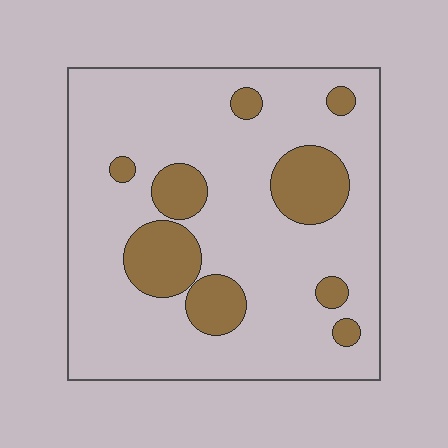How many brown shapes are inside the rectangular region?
9.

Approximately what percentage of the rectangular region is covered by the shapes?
Approximately 20%.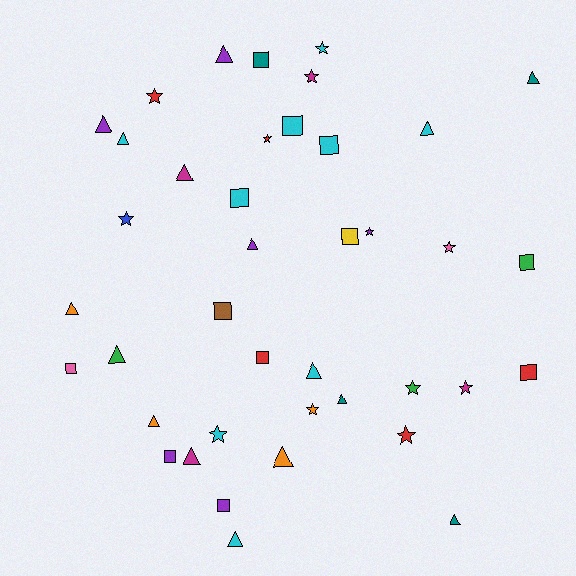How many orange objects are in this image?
There are 4 orange objects.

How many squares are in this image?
There are 12 squares.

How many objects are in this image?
There are 40 objects.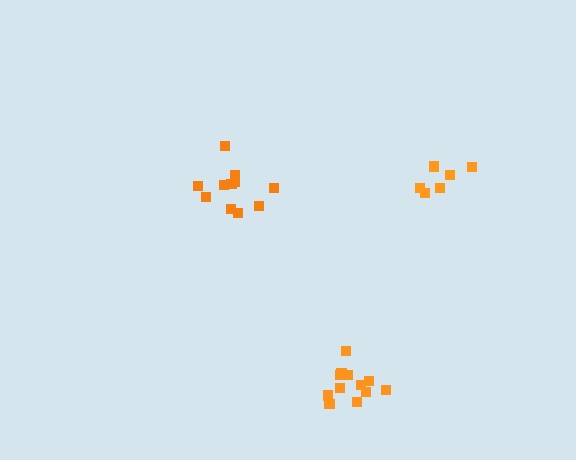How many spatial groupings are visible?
There are 3 spatial groupings.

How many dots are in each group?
Group 1: 6 dots, Group 2: 12 dots, Group 3: 11 dots (29 total).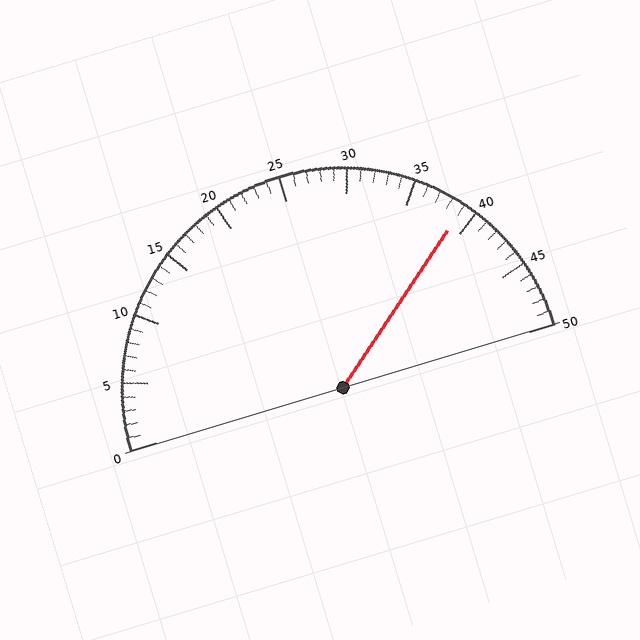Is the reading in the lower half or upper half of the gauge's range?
The reading is in the upper half of the range (0 to 50).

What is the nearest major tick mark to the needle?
The nearest major tick mark is 40.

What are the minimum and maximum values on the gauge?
The gauge ranges from 0 to 50.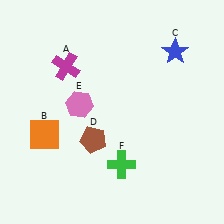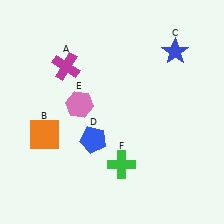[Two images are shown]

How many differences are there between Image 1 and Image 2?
There is 1 difference between the two images.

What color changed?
The pentagon (D) changed from brown in Image 1 to blue in Image 2.